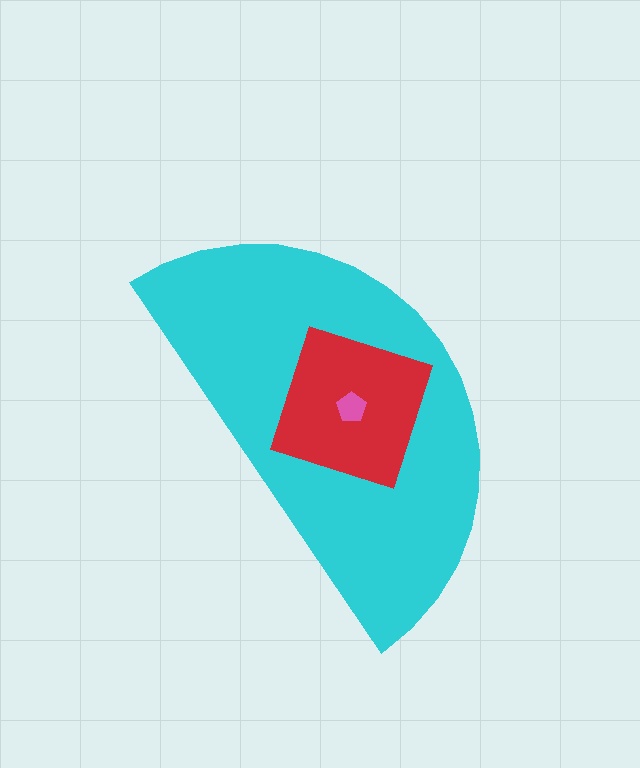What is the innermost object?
The pink pentagon.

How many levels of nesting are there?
3.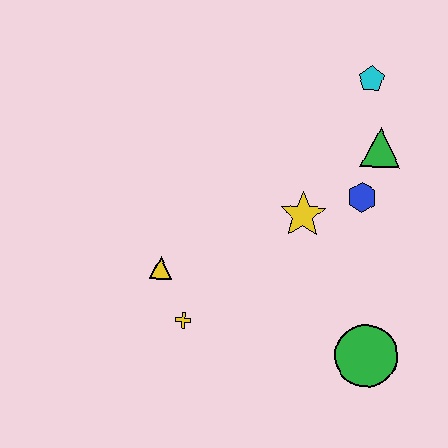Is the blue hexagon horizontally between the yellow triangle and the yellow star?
No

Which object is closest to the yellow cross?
The yellow triangle is closest to the yellow cross.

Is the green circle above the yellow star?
No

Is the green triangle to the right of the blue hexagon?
Yes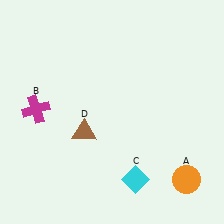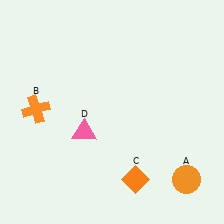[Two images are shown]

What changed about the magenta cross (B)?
In Image 1, B is magenta. In Image 2, it changed to orange.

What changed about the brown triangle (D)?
In Image 1, D is brown. In Image 2, it changed to pink.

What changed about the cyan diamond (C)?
In Image 1, C is cyan. In Image 2, it changed to orange.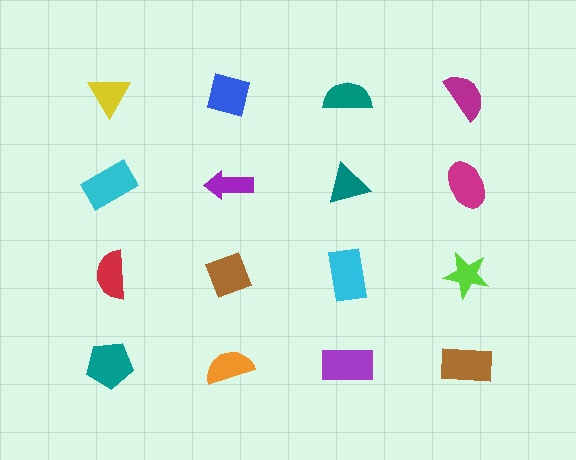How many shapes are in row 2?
4 shapes.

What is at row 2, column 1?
A cyan rectangle.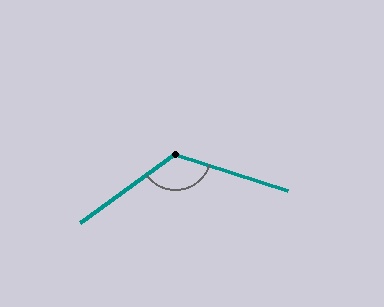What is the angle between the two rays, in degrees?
Approximately 126 degrees.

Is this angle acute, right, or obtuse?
It is obtuse.